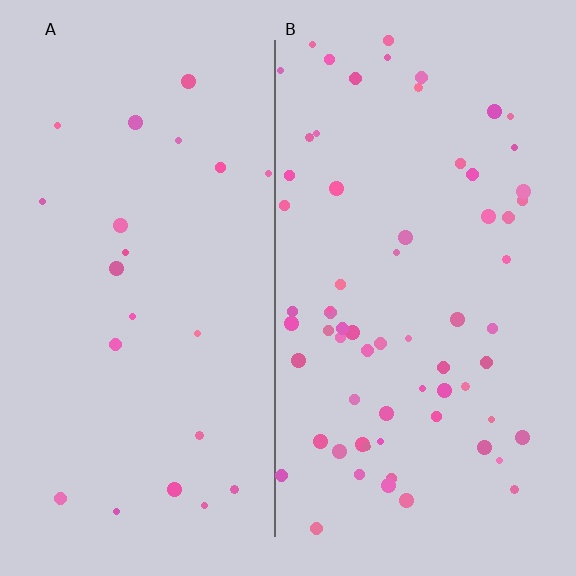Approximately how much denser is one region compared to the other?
Approximately 3.0× — region B over region A.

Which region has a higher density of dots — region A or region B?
B (the right).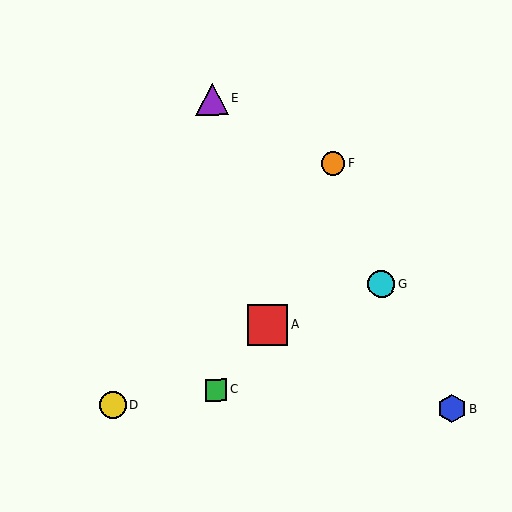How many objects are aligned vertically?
2 objects (C, E) are aligned vertically.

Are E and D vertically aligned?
No, E is at x≈212 and D is at x≈113.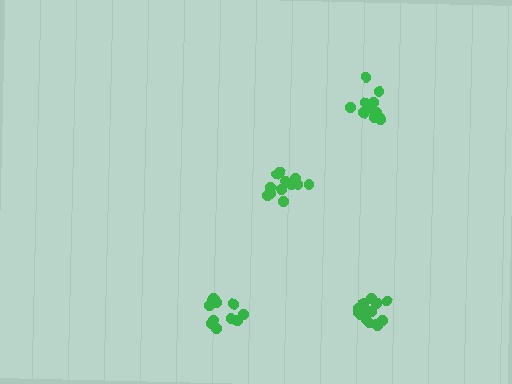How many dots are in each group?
Group 1: 12 dots, Group 2: 10 dots, Group 3: 14 dots, Group 4: 11 dots (47 total).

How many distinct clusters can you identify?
There are 4 distinct clusters.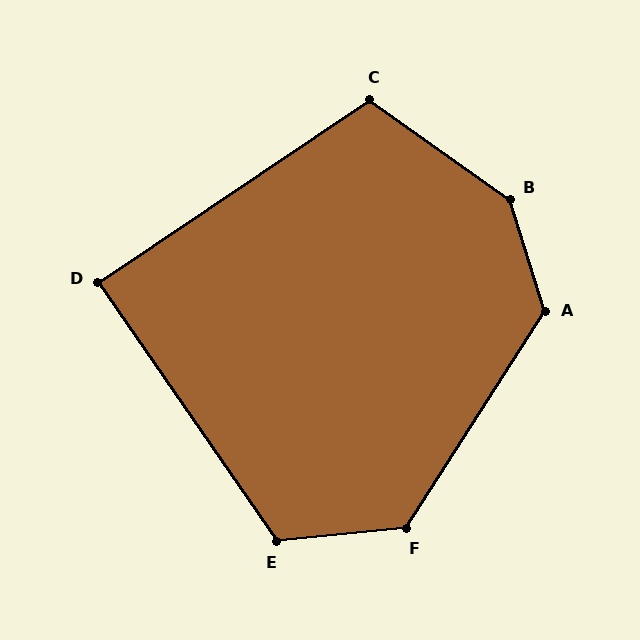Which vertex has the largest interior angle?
B, at approximately 142 degrees.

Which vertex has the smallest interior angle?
D, at approximately 89 degrees.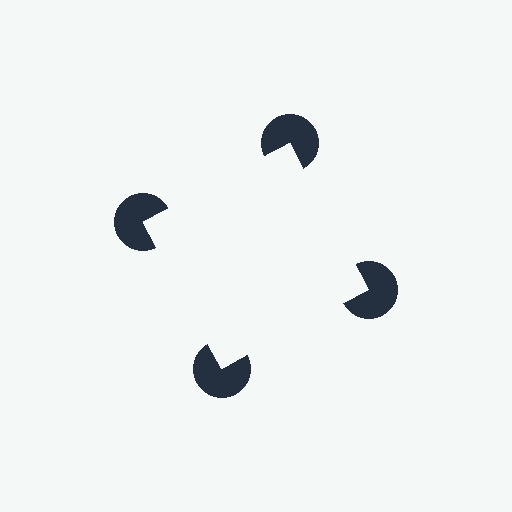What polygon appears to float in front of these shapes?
An illusory square — its edges are inferred from the aligned wedge cuts in the pac-man discs, not physically drawn.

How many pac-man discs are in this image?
There are 4 — one at each vertex of the illusory square.